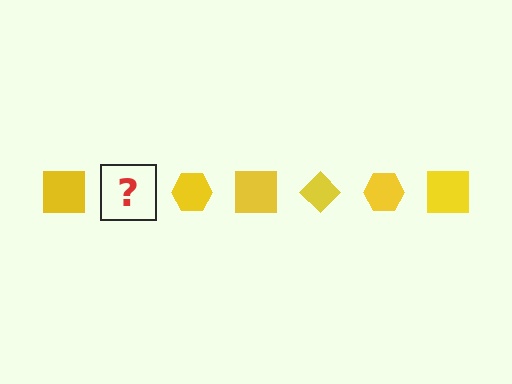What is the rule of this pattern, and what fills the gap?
The rule is that the pattern cycles through square, diamond, hexagon shapes in yellow. The gap should be filled with a yellow diamond.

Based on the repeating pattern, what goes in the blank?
The blank should be a yellow diamond.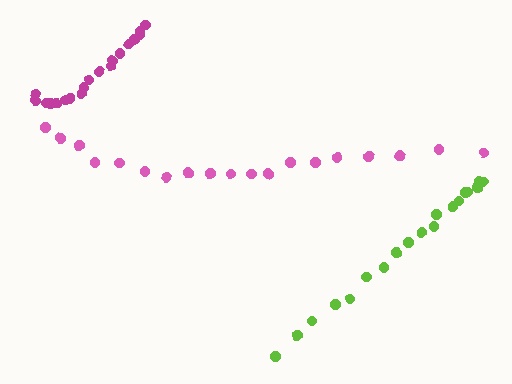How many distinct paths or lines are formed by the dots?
There are 3 distinct paths.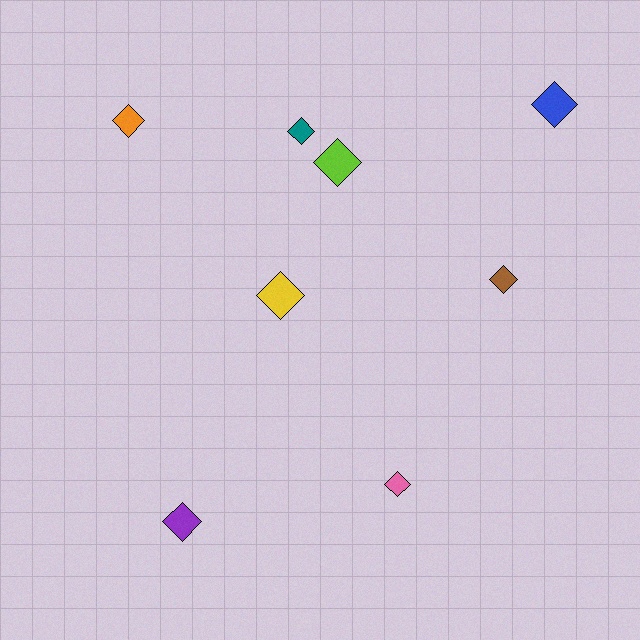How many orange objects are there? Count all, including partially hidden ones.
There is 1 orange object.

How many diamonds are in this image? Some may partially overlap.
There are 8 diamonds.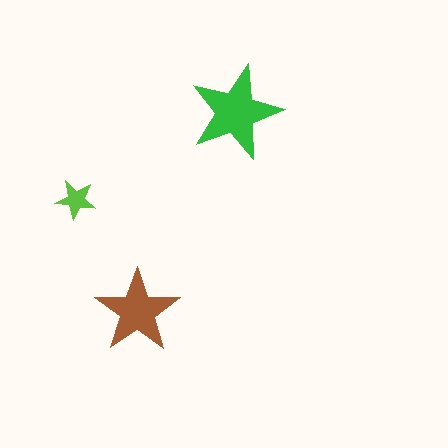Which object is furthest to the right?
The green star is rightmost.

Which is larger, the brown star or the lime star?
The brown one.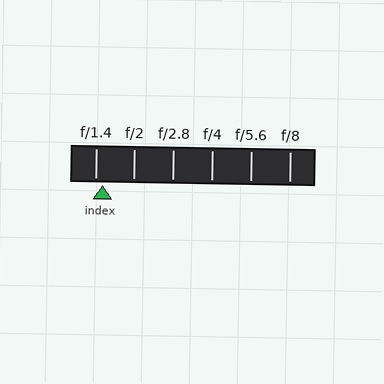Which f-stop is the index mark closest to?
The index mark is closest to f/1.4.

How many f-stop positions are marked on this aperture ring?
There are 6 f-stop positions marked.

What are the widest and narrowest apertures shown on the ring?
The widest aperture shown is f/1.4 and the narrowest is f/8.